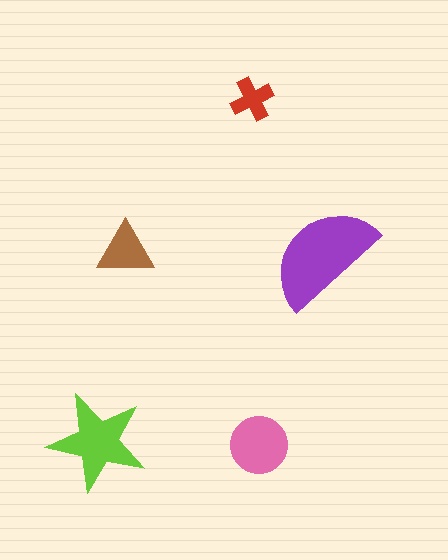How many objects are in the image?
There are 5 objects in the image.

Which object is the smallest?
The red cross.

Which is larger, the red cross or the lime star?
The lime star.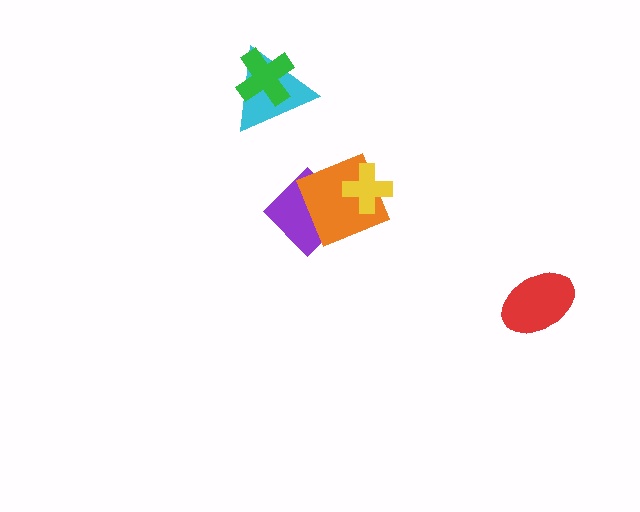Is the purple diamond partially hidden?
Yes, it is partially covered by another shape.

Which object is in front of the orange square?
The yellow cross is in front of the orange square.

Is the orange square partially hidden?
Yes, it is partially covered by another shape.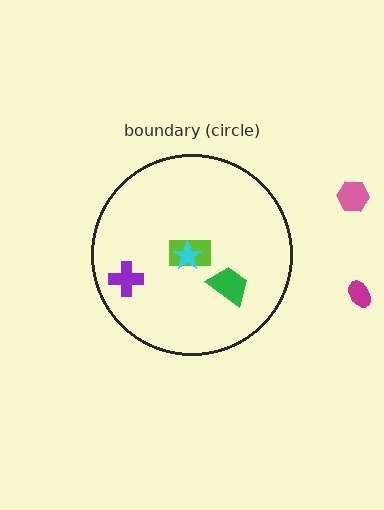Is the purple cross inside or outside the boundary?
Inside.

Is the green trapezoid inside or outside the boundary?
Inside.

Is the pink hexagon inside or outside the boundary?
Outside.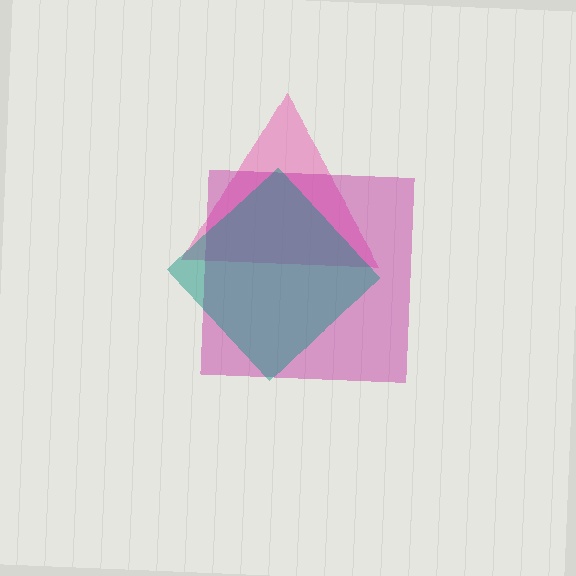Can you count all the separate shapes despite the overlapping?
Yes, there are 3 separate shapes.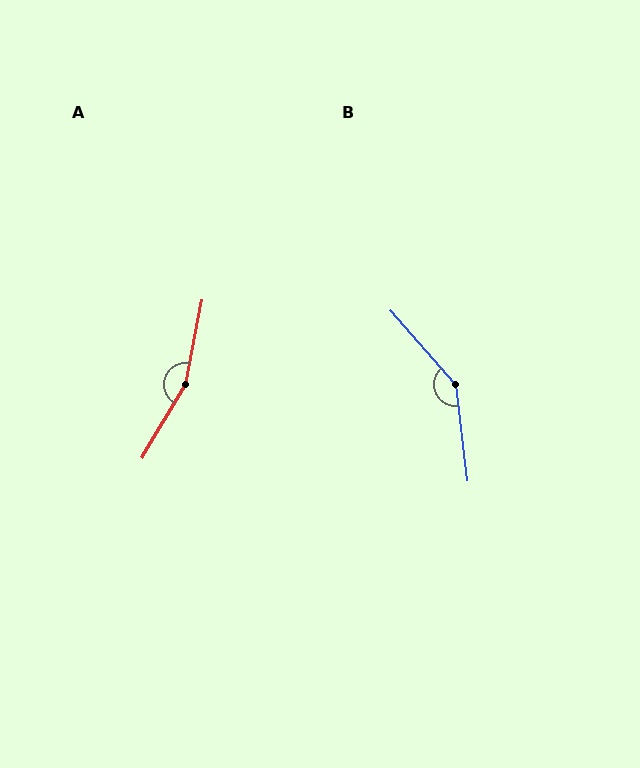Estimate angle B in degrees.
Approximately 145 degrees.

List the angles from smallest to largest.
B (145°), A (160°).